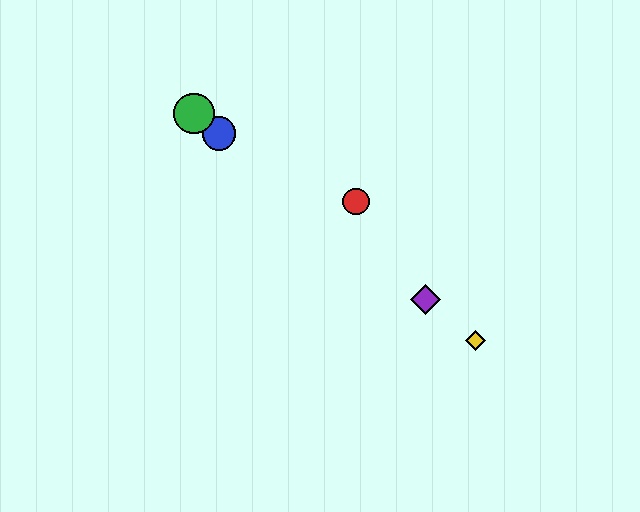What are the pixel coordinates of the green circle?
The green circle is at (194, 113).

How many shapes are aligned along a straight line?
4 shapes (the blue circle, the green circle, the yellow diamond, the purple diamond) are aligned along a straight line.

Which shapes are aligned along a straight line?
The blue circle, the green circle, the yellow diamond, the purple diamond are aligned along a straight line.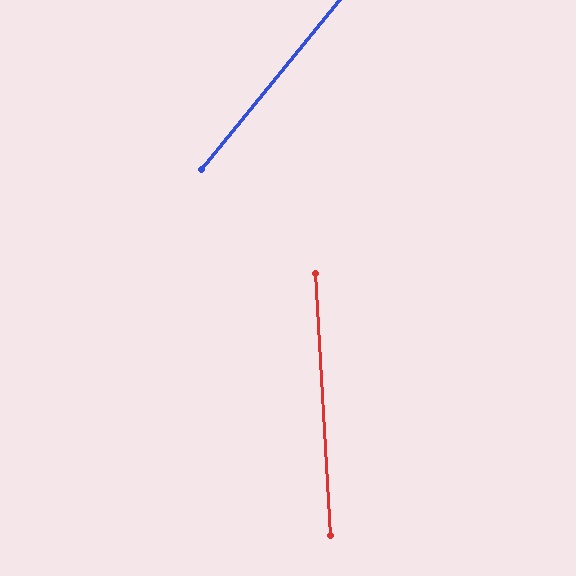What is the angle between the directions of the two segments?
Approximately 42 degrees.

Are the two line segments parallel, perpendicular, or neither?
Neither parallel nor perpendicular — they differ by about 42°.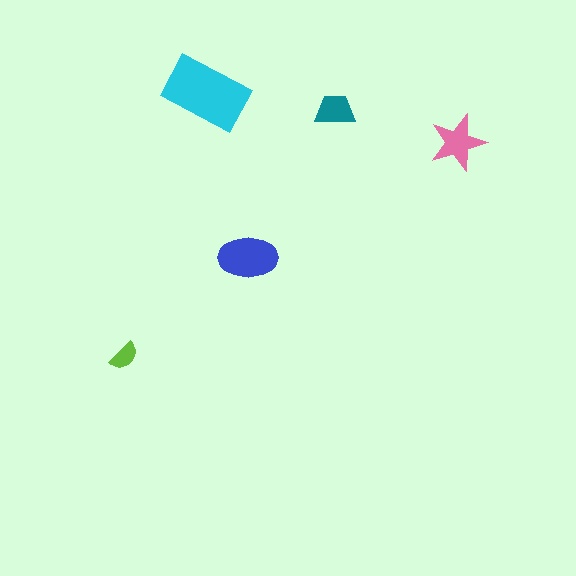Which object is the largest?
The cyan rectangle.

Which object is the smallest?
The lime semicircle.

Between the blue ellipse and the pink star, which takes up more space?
The blue ellipse.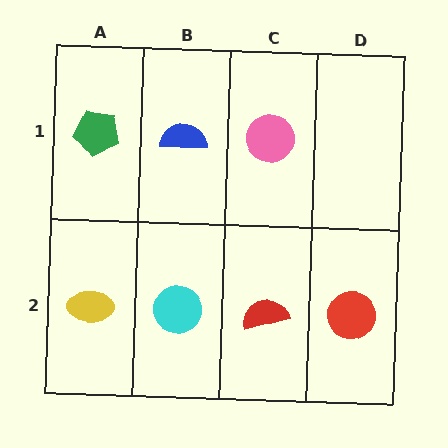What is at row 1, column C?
A pink circle.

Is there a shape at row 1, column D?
No, that cell is empty.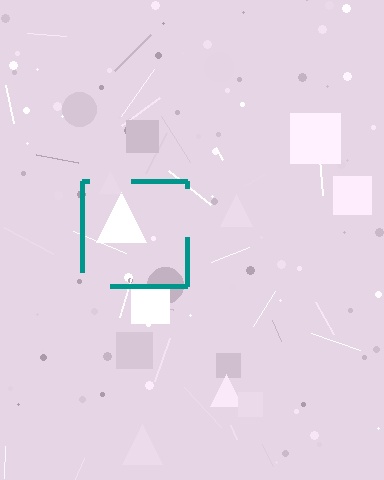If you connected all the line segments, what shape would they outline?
They would outline a square.